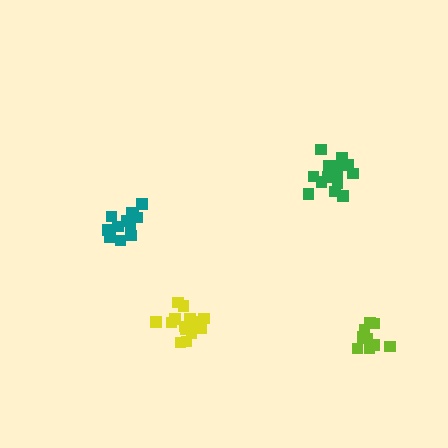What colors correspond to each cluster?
The clusters are colored: yellow, teal, lime, green.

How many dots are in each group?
Group 1: 15 dots, Group 2: 13 dots, Group 3: 9 dots, Group 4: 15 dots (52 total).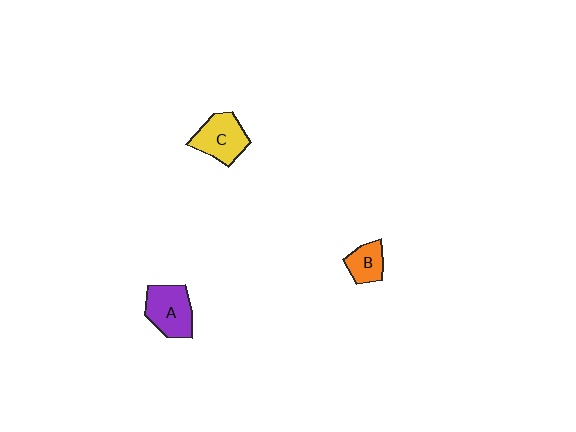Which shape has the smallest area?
Shape B (orange).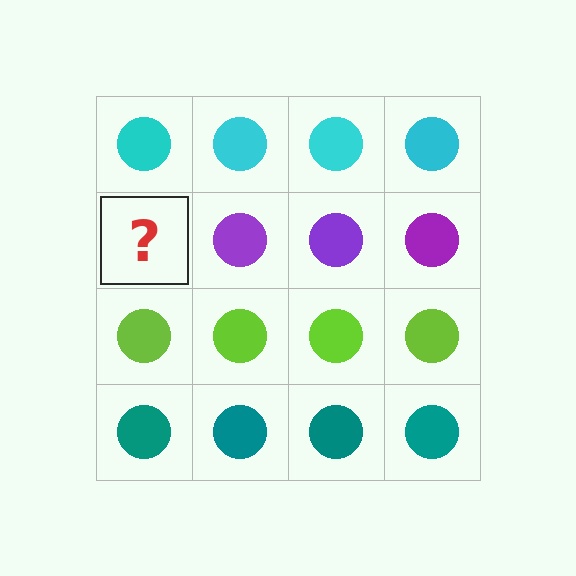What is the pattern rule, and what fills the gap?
The rule is that each row has a consistent color. The gap should be filled with a purple circle.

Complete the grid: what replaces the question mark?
The question mark should be replaced with a purple circle.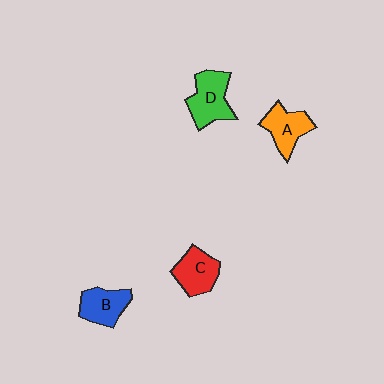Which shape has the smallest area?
Shape B (blue).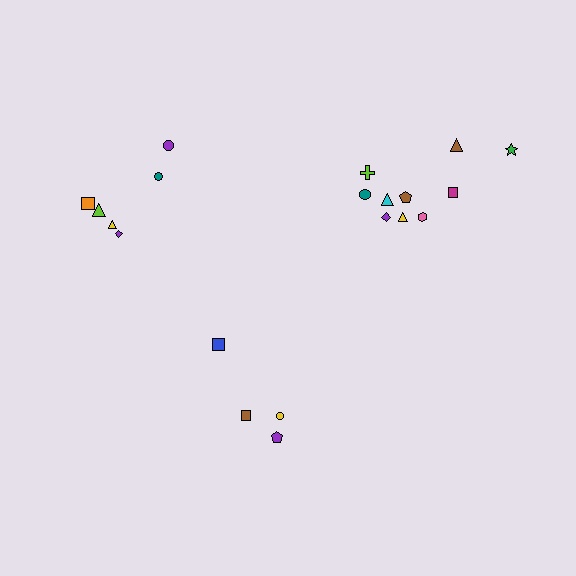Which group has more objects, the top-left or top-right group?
The top-right group.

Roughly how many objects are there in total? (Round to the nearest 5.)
Roughly 20 objects in total.